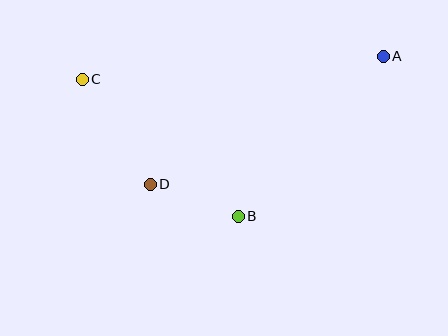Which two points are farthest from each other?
Points A and C are farthest from each other.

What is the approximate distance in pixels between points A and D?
The distance between A and D is approximately 266 pixels.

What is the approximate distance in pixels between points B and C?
The distance between B and C is approximately 207 pixels.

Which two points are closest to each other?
Points B and D are closest to each other.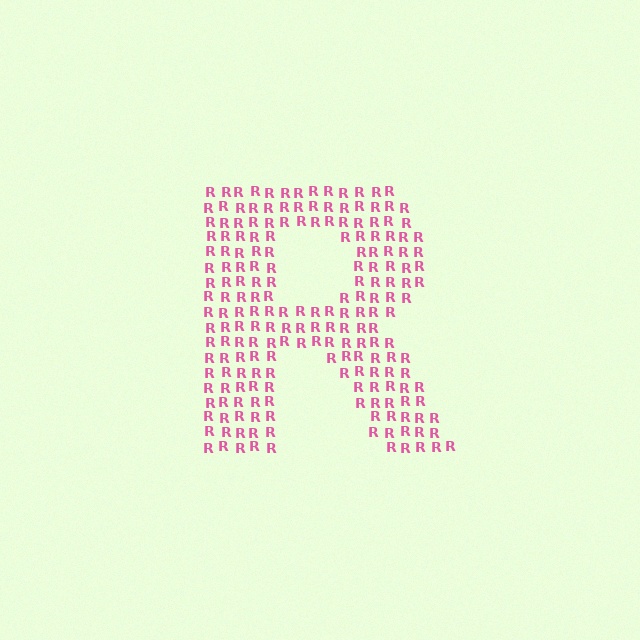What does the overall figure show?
The overall figure shows the letter R.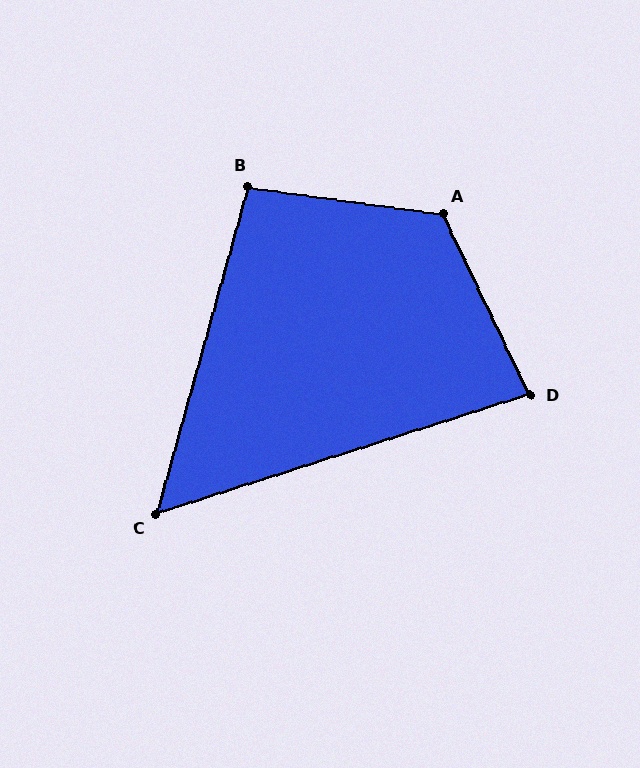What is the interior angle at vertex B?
Approximately 98 degrees (obtuse).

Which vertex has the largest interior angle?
A, at approximately 123 degrees.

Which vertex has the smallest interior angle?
C, at approximately 57 degrees.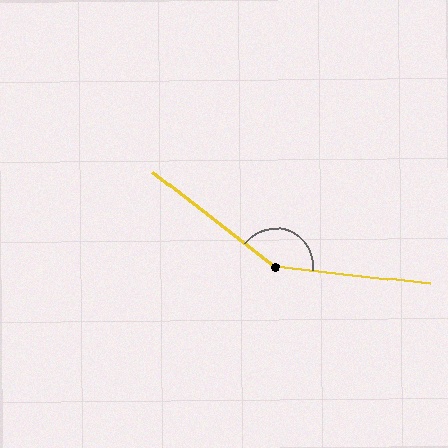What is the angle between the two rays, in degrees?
Approximately 149 degrees.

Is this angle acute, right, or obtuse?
It is obtuse.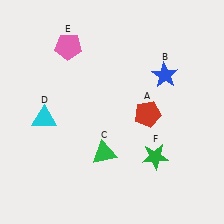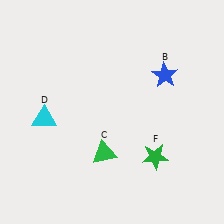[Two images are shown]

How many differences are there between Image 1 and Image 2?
There are 2 differences between the two images.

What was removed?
The pink pentagon (E), the red pentagon (A) were removed in Image 2.